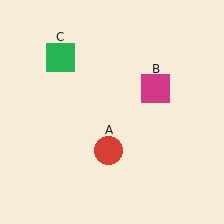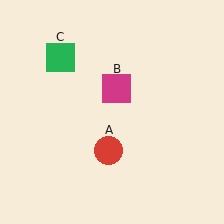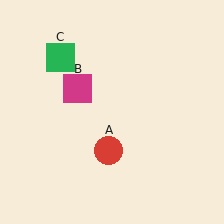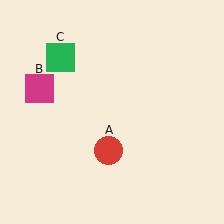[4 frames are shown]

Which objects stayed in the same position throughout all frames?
Red circle (object A) and green square (object C) remained stationary.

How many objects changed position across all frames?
1 object changed position: magenta square (object B).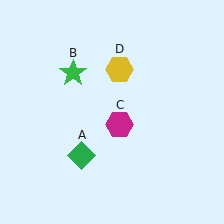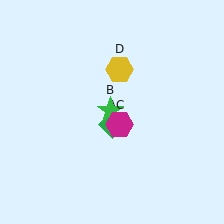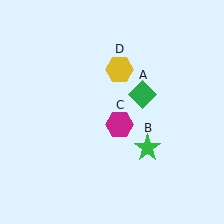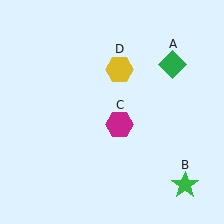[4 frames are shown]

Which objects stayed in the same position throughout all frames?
Magenta hexagon (object C) and yellow hexagon (object D) remained stationary.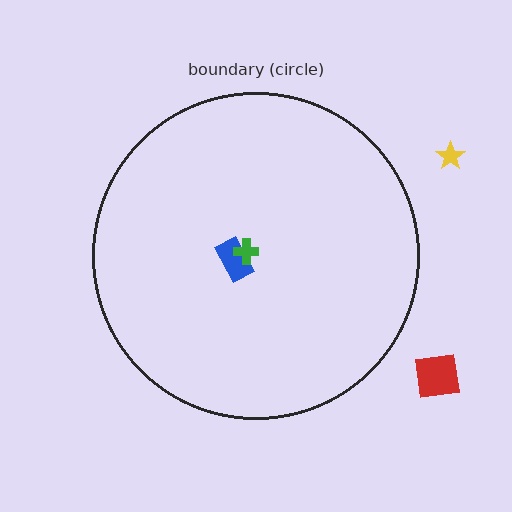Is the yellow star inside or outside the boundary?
Outside.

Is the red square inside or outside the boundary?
Outside.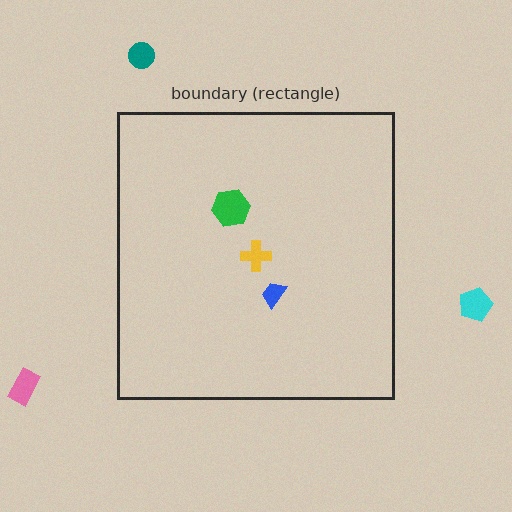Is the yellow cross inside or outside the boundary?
Inside.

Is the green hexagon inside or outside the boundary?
Inside.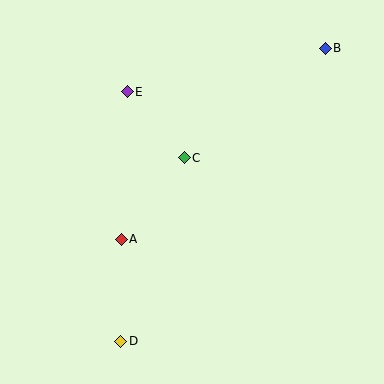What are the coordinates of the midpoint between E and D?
The midpoint between E and D is at (124, 216).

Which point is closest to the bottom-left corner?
Point D is closest to the bottom-left corner.